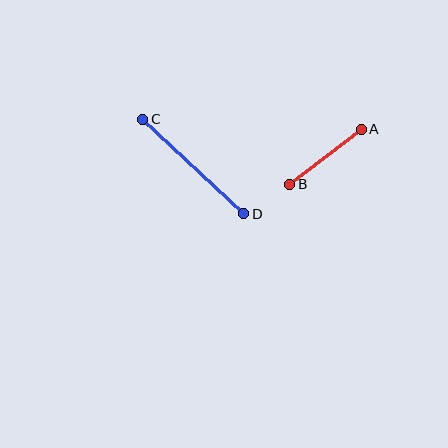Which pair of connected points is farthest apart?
Points C and D are farthest apart.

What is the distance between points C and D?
The distance is approximately 139 pixels.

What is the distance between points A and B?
The distance is approximately 90 pixels.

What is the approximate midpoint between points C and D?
The midpoint is at approximately (193, 167) pixels.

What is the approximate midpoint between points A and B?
The midpoint is at approximately (325, 157) pixels.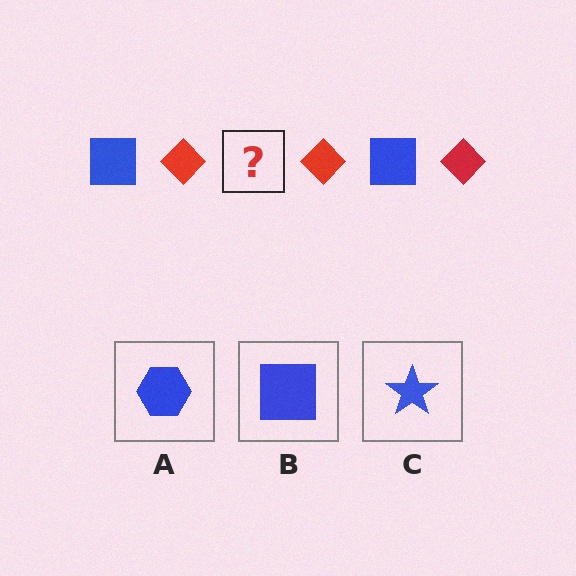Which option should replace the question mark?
Option B.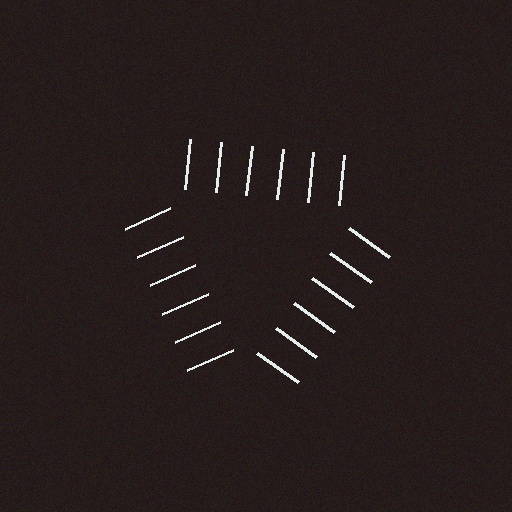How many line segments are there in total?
18 — 6 along each of the 3 edges.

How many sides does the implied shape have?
3 sides — the line-ends trace a triangle.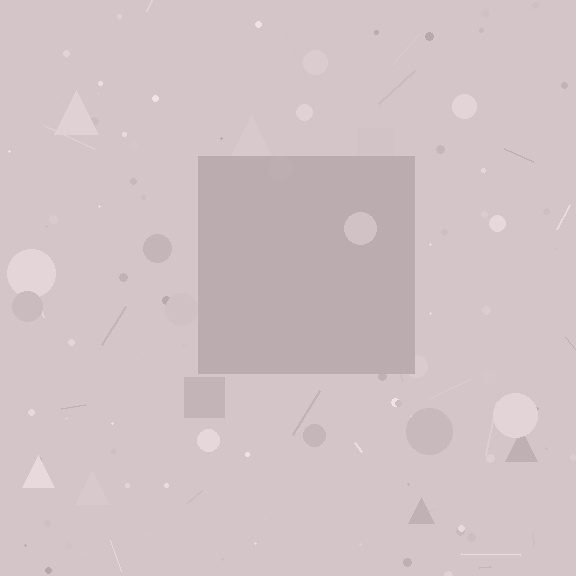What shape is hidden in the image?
A square is hidden in the image.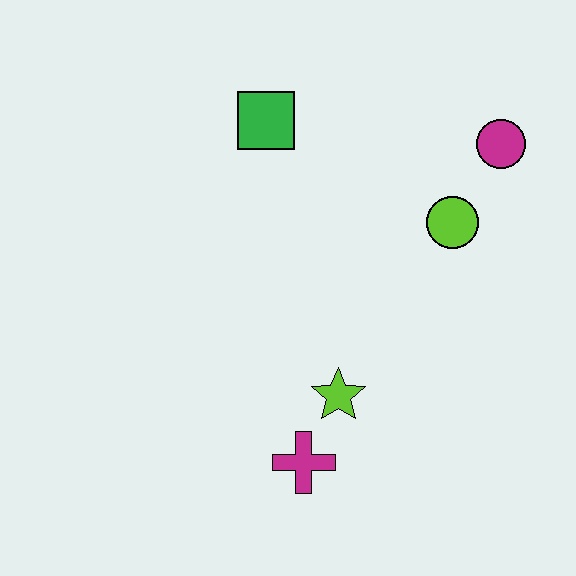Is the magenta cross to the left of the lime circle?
Yes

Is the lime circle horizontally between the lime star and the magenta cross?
No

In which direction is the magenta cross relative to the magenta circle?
The magenta cross is below the magenta circle.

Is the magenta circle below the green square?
Yes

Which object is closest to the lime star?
The magenta cross is closest to the lime star.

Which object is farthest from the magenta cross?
The magenta circle is farthest from the magenta cross.